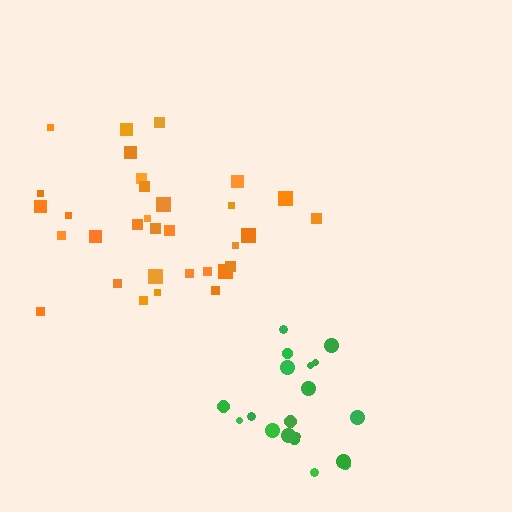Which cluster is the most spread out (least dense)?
Orange.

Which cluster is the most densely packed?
Green.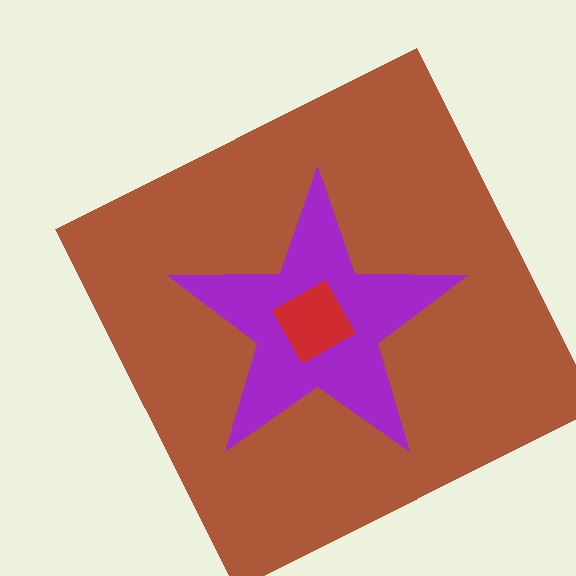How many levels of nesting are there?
3.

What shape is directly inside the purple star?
The red diamond.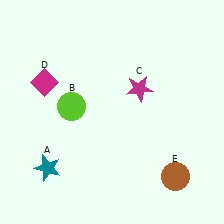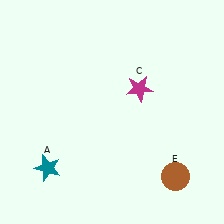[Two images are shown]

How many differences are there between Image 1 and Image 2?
There are 2 differences between the two images.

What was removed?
The lime circle (B), the magenta diamond (D) were removed in Image 2.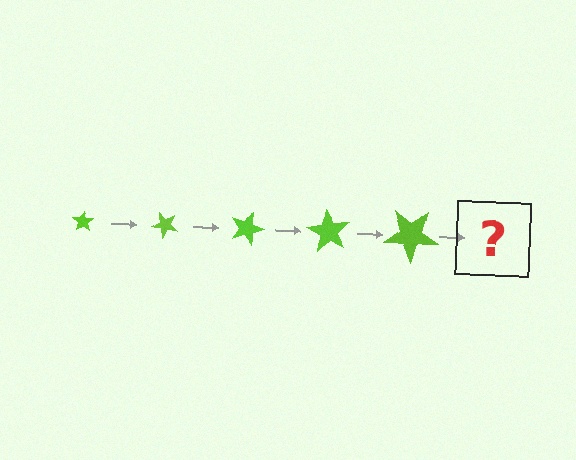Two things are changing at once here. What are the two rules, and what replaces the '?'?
The two rules are that the star grows larger each step and it rotates 45 degrees each step. The '?' should be a star, larger than the previous one and rotated 225 degrees from the start.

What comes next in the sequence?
The next element should be a star, larger than the previous one and rotated 225 degrees from the start.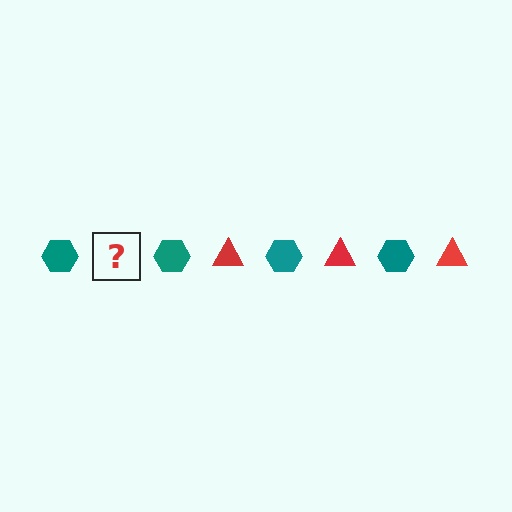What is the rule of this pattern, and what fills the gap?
The rule is that the pattern alternates between teal hexagon and red triangle. The gap should be filled with a red triangle.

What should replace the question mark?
The question mark should be replaced with a red triangle.